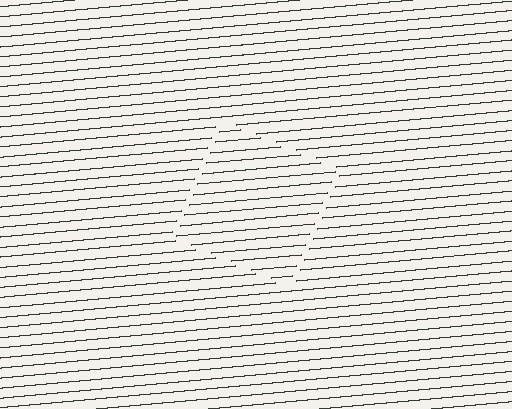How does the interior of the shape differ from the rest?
The interior of the shape contains the same grating, shifted by half a period — the contour is defined by the phase discontinuity where line-ends from the inner and outer gratings abut.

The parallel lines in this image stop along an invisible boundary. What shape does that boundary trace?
An illusory square. The interior of the shape contains the same grating, shifted by half a period — the contour is defined by the phase discontinuity where line-ends from the inner and outer gratings abut.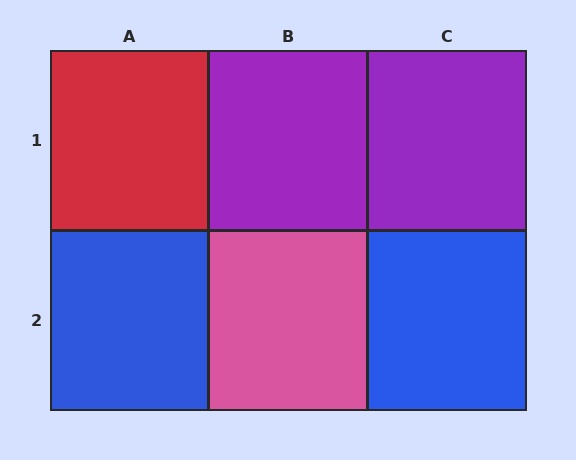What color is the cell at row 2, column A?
Blue.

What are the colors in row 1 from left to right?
Red, purple, purple.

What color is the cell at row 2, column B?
Pink.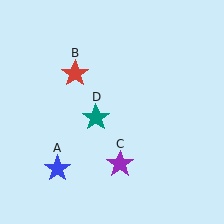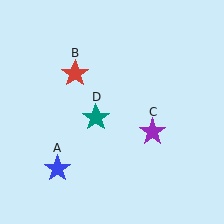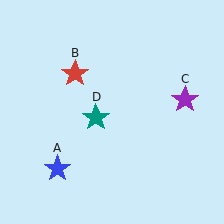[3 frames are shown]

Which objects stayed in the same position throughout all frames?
Blue star (object A) and red star (object B) and teal star (object D) remained stationary.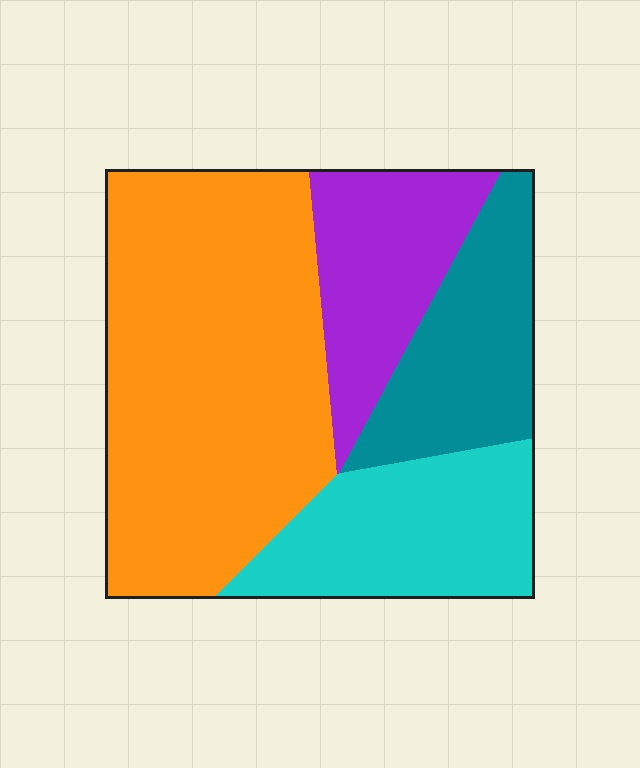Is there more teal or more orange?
Orange.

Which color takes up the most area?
Orange, at roughly 45%.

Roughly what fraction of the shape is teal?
Teal covers around 15% of the shape.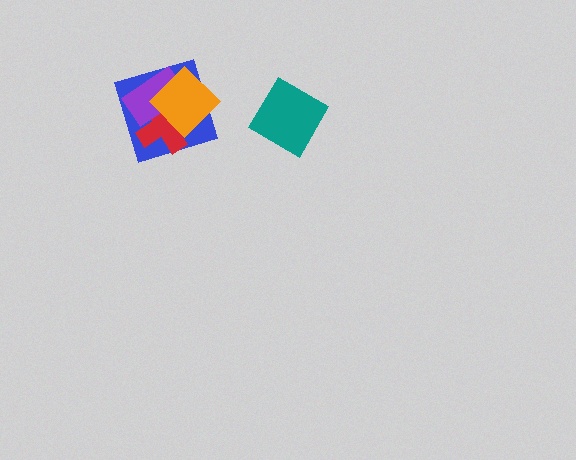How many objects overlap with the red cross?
3 objects overlap with the red cross.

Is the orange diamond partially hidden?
No, no other shape covers it.